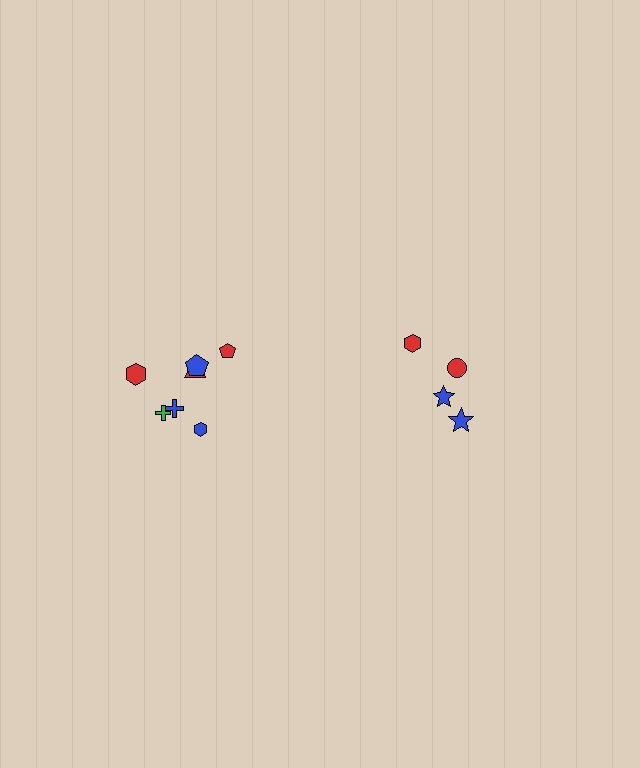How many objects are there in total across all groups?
There are 11 objects.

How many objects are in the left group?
There are 7 objects.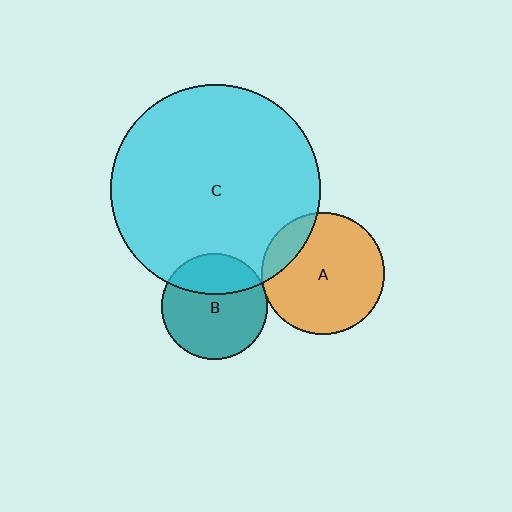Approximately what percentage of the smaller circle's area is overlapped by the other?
Approximately 5%.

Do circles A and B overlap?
Yes.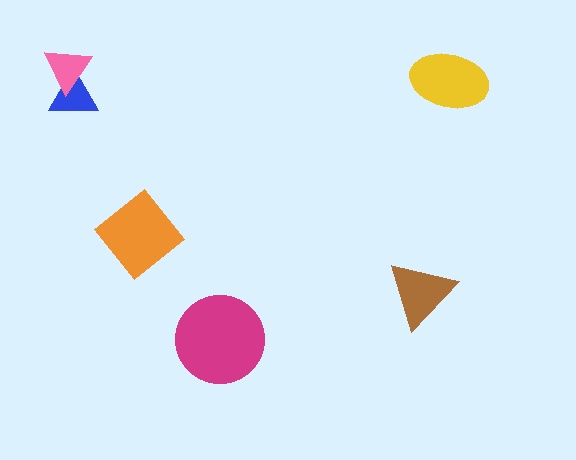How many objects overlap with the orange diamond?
0 objects overlap with the orange diamond.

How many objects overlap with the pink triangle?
1 object overlaps with the pink triangle.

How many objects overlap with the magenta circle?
0 objects overlap with the magenta circle.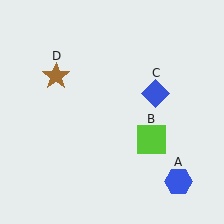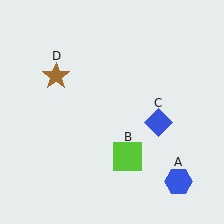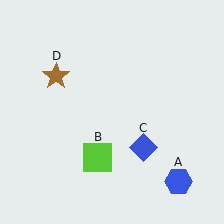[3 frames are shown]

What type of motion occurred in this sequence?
The lime square (object B), blue diamond (object C) rotated clockwise around the center of the scene.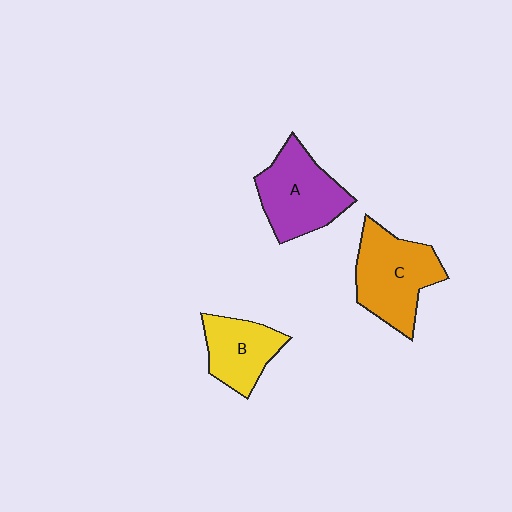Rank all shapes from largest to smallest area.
From largest to smallest: C (orange), A (purple), B (yellow).